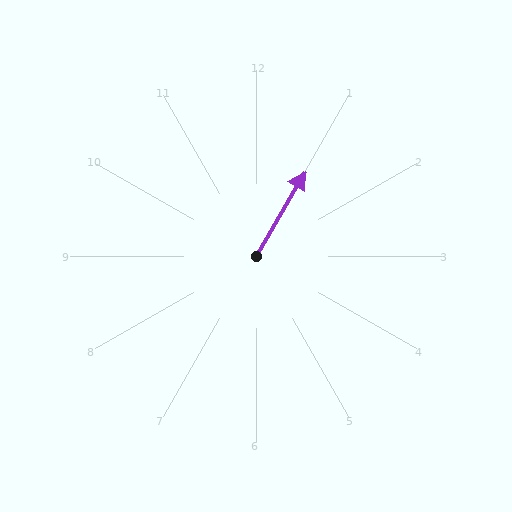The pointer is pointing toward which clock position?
Roughly 1 o'clock.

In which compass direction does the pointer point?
Northeast.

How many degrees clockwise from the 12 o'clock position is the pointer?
Approximately 30 degrees.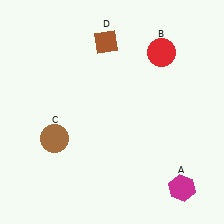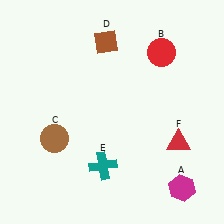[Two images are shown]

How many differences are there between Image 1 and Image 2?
There are 2 differences between the two images.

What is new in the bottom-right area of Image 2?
A red triangle (F) was added in the bottom-right area of Image 2.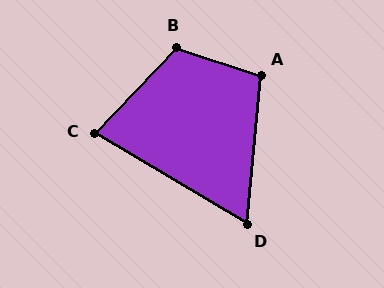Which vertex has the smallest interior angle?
D, at approximately 65 degrees.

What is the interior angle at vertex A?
Approximately 103 degrees (obtuse).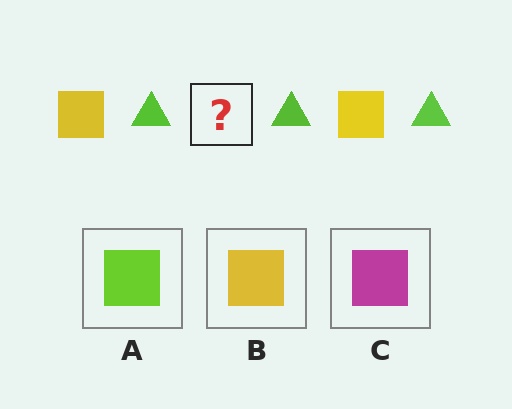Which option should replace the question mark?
Option B.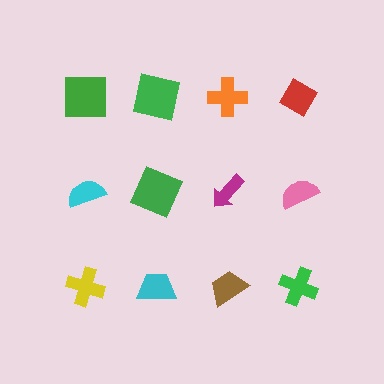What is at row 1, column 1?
A green square.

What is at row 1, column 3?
An orange cross.